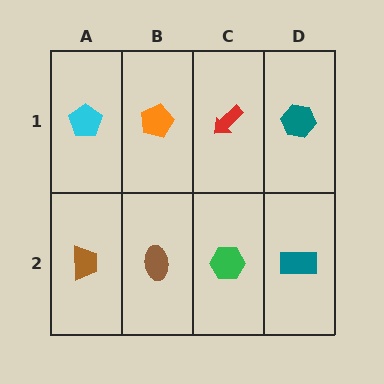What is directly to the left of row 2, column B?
A brown trapezoid.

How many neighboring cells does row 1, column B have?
3.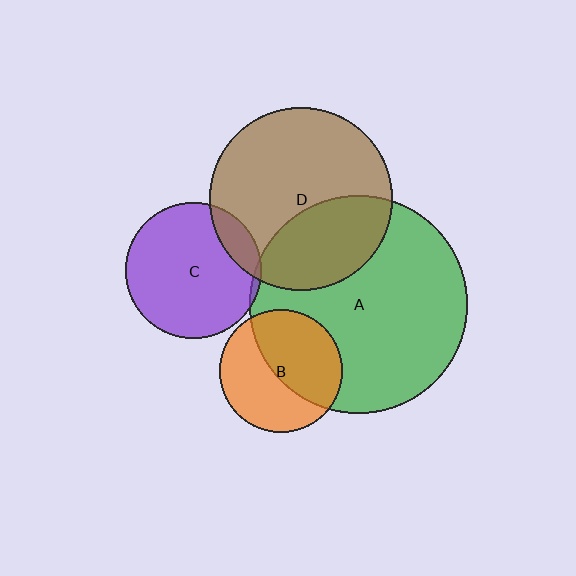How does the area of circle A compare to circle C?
Approximately 2.6 times.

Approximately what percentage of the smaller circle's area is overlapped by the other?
Approximately 5%.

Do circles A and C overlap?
Yes.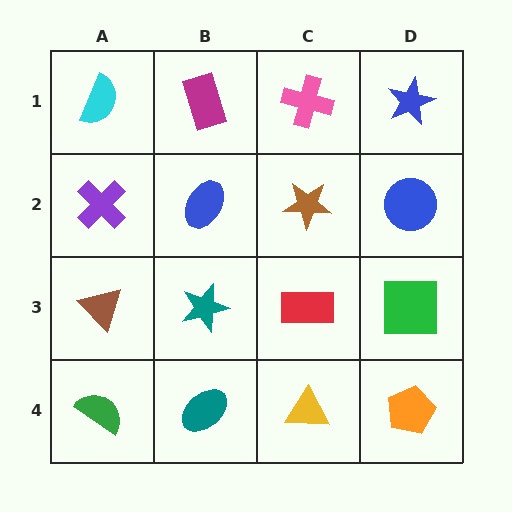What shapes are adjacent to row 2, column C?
A pink cross (row 1, column C), a red rectangle (row 3, column C), a blue ellipse (row 2, column B), a blue circle (row 2, column D).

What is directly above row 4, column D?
A green square.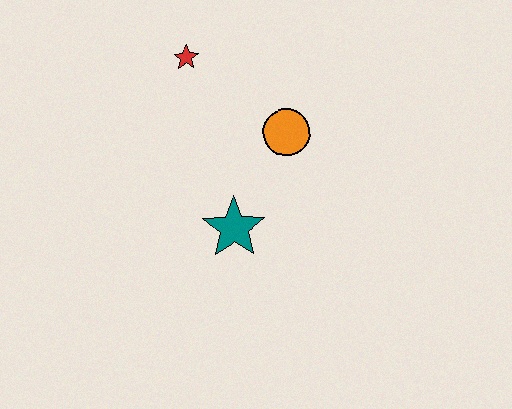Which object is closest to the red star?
The orange circle is closest to the red star.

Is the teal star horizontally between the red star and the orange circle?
Yes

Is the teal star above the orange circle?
No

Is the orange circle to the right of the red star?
Yes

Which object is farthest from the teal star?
The red star is farthest from the teal star.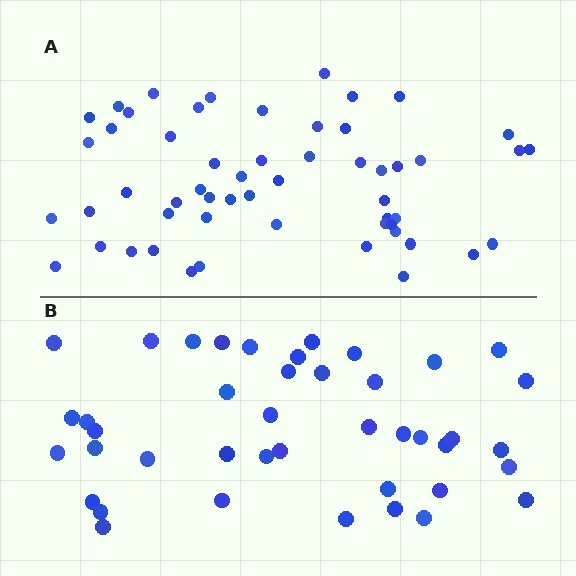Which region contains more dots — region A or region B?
Region A (the top region) has more dots.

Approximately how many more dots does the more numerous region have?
Region A has approximately 15 more dots than region B.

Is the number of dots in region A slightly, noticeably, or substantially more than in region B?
Region A has noticeably more, but not dramatically so. The ratio is roughly 1.3 to 1.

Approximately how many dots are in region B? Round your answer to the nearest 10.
About 40 dots. (The exact count is 42, which rounds to 40.)